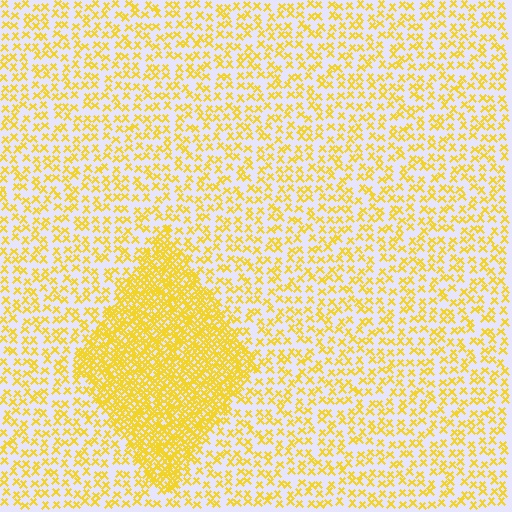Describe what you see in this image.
The image contains small yellow elements arranged at two different densities. A diamond-shaped region is visible where the elements are more densely packed than the surrounding area.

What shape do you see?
I see a diamond.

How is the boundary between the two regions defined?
The boundary is defined by a change in element density (approximately 2.8x ratio). All elements are the same color, size, and shape.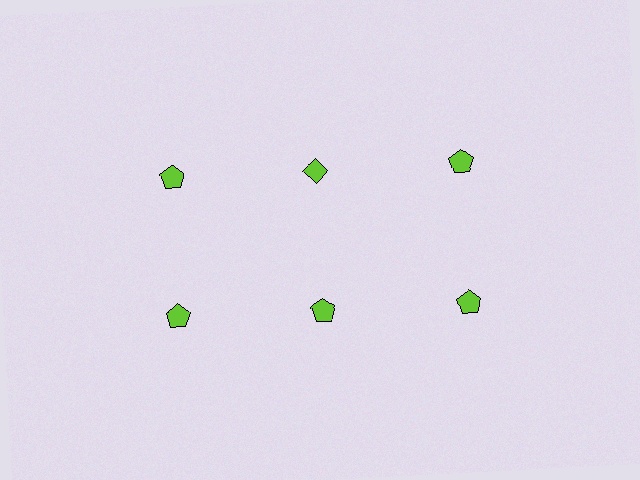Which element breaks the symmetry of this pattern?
The lime diamond in the top row, second from left column breaks the symmetry. All other shapes are lime pentagons.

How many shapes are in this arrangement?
There are 6 shapes arranged in a grid pattern.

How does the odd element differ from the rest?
It has a different shape: diamond instead of pentagon.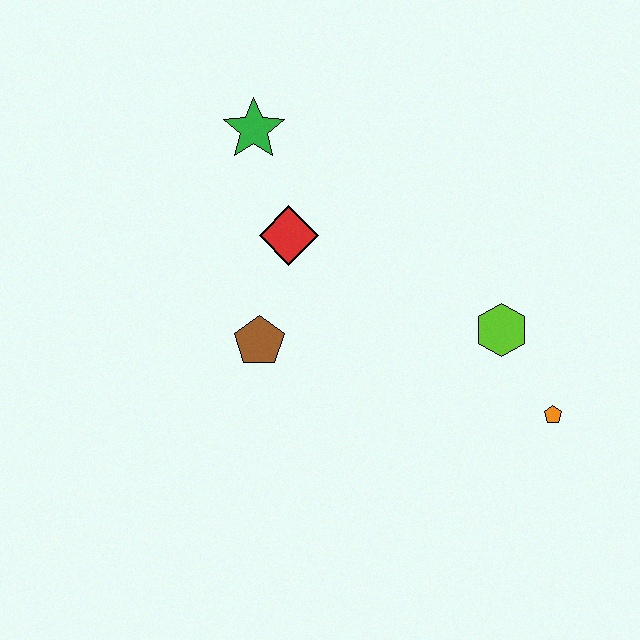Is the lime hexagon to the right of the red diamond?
Yes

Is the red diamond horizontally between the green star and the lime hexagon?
Yes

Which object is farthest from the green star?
The orange pentagon is farthest from the green star.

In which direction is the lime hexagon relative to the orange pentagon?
The lime hexagon is above the orange pentagon.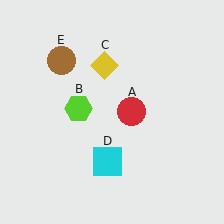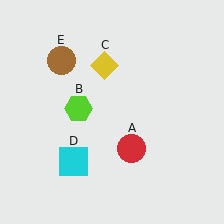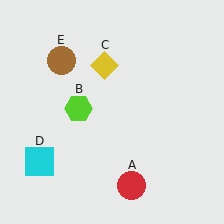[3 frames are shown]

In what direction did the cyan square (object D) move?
The cyan square (object D) moved left.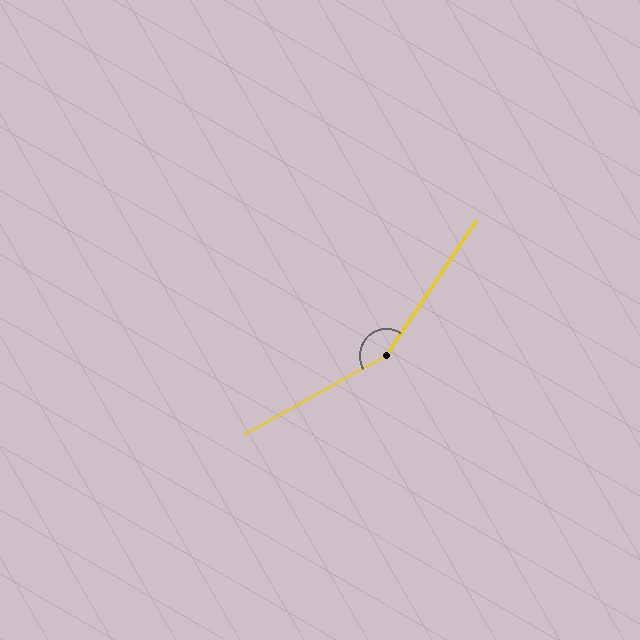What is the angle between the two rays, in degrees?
Approximately 153 degrees.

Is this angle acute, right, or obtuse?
It is obtuse.